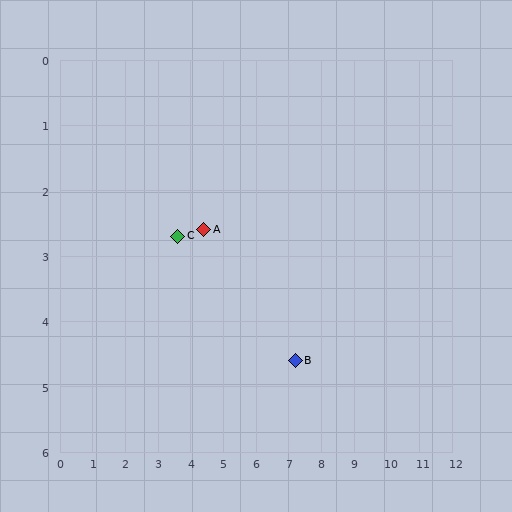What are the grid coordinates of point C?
Point C is at approximately (3.6, 2.7).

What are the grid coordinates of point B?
Point B is at approximately (7.2, 4.6).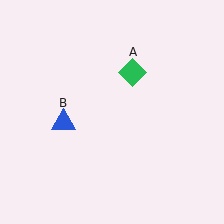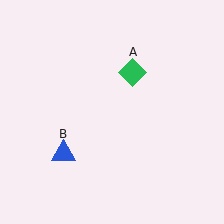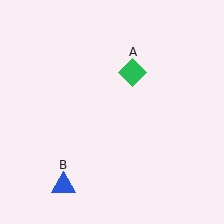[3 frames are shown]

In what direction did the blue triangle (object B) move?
The blue triangle (object B) moved down.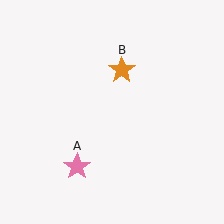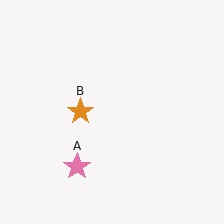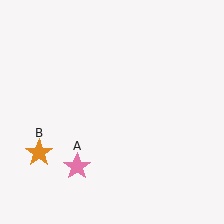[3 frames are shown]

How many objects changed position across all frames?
1 object changed position: orange star (object B).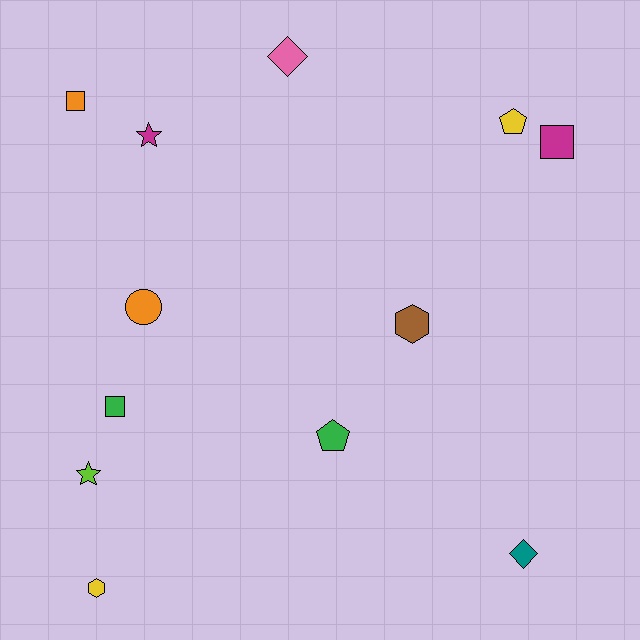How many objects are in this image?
There are 12 objects.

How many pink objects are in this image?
There is 1 pink object.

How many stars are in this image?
There are 2 stars.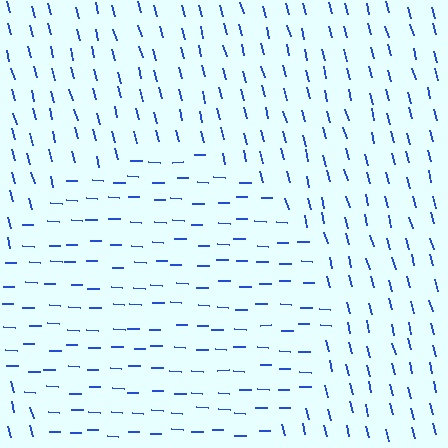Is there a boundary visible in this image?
Yes, there is a texture boundary formed by a change in line orientation.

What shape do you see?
I see a circle.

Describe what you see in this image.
The image is filled with small blue line segments. A circle region in the image has lines oriented differently from the surrounding lines, creating a visible texture boundary.